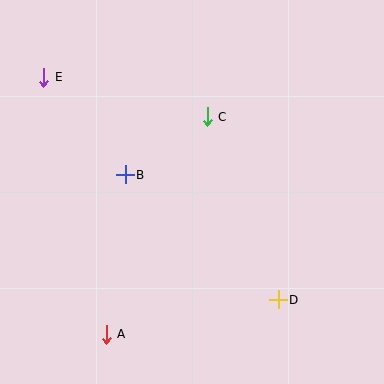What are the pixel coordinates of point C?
Point C is at (207, 117).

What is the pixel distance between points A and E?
The distance between A and E is 265 pixels.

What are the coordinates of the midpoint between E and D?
The midpoint between E and D is at (161, 188).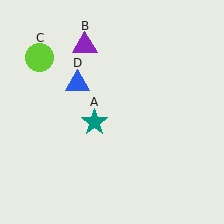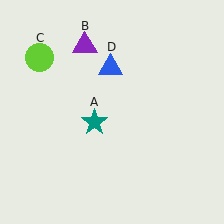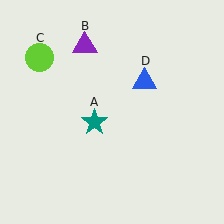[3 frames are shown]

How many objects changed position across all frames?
1 object changed position: blue triangle (object D).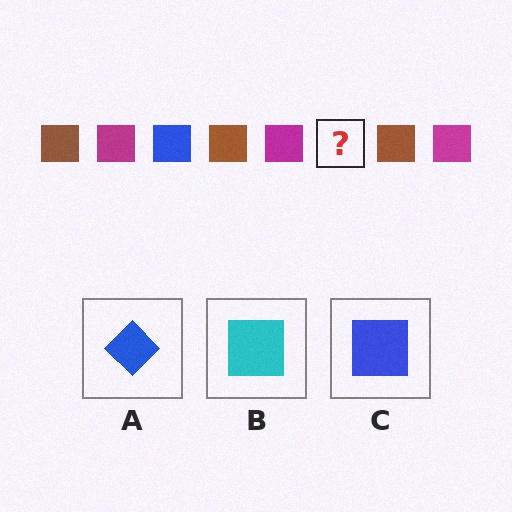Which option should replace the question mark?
Option C.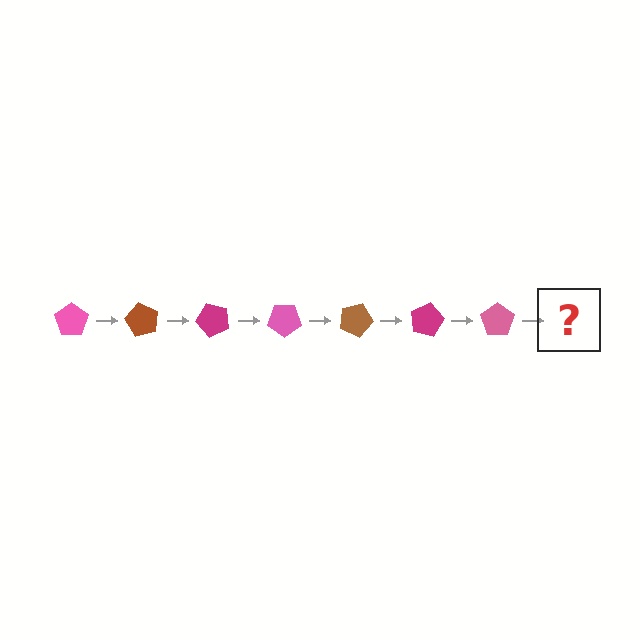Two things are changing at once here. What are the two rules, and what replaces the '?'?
The two rules are that it rotates 60 degrees each step and the color cycles through pink, brown, and magenta. The '?' should be a brown pentagon, rotated 420 degrees from the start.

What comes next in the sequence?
The next element should be a brown pentagon, rotated 420 degrees from the start.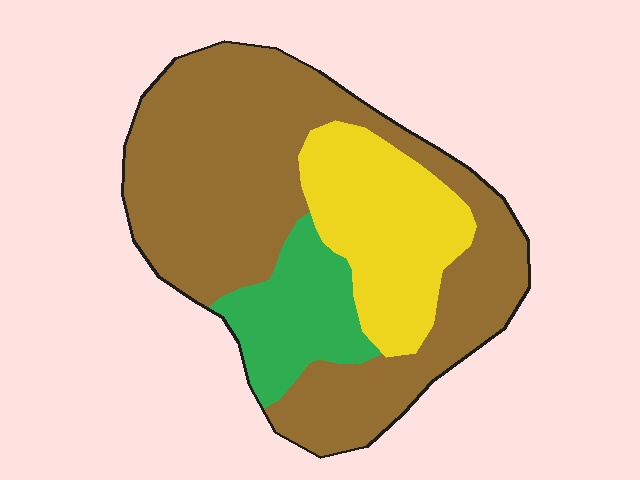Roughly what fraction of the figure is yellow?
Yellow covers around 25% of the figure.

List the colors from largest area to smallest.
From largest to smallest: brown, yellow, green.